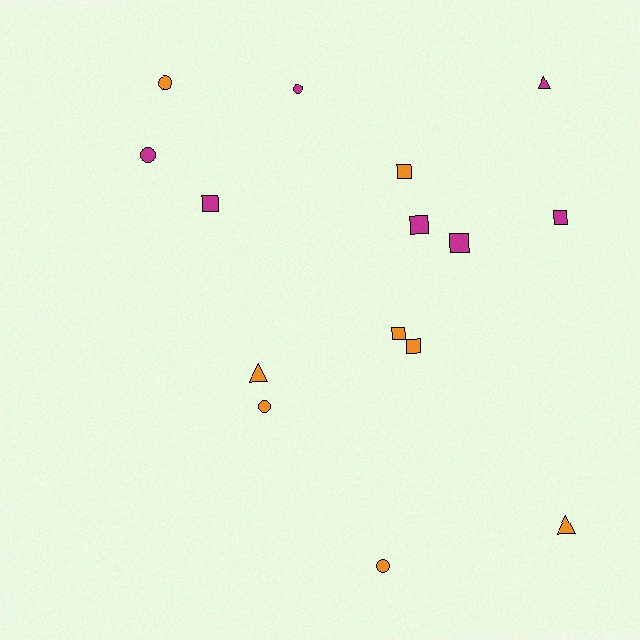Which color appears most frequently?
Orange, with 8 objects.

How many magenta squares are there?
There are 4 magenta squares.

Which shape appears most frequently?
Square, with 7 objects.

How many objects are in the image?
There are 15 objects.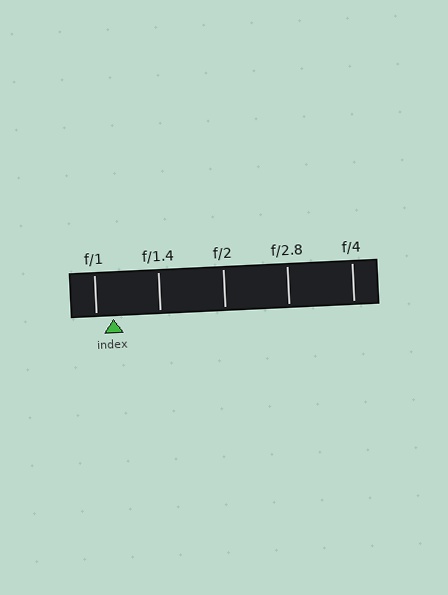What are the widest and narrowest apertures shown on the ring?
The widest aperture shown is f/1 and the narrowest is f/4.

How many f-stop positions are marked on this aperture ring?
There are 5 f-stop positions marked.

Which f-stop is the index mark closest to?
The index mark is closest to f/1.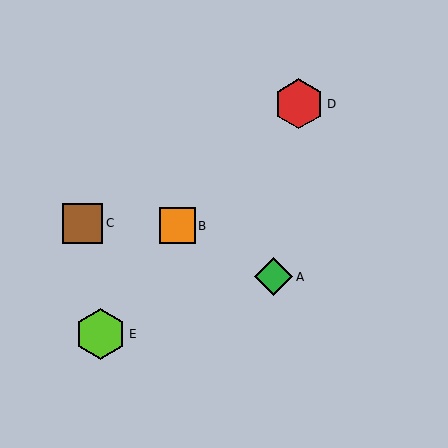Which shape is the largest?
The lime hexagon (labeled E) is the largest.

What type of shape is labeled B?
Shape B is an orange square.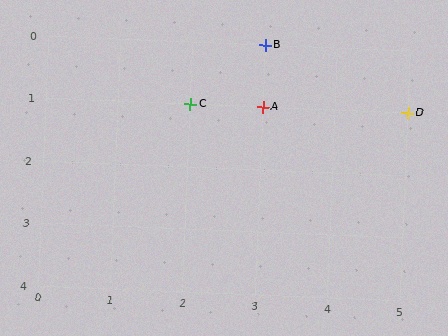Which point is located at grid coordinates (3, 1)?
Point A is at (3, 1).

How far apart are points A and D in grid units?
Points A and D are 2 columns apart.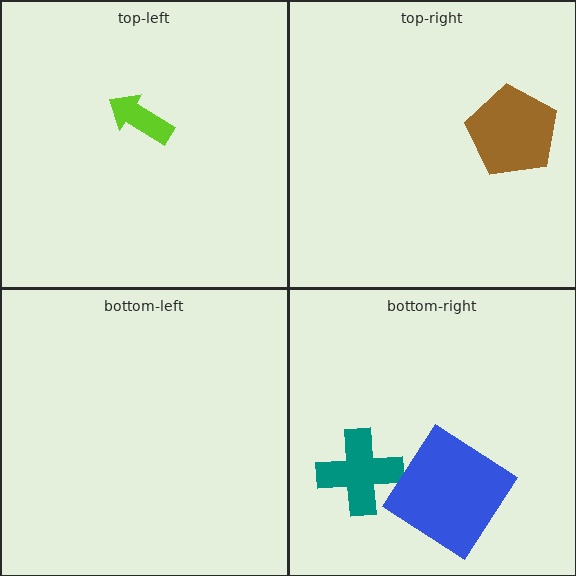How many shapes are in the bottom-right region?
2.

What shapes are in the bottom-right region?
The teal cross, the blue diamond.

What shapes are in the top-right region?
The brown pentagon.